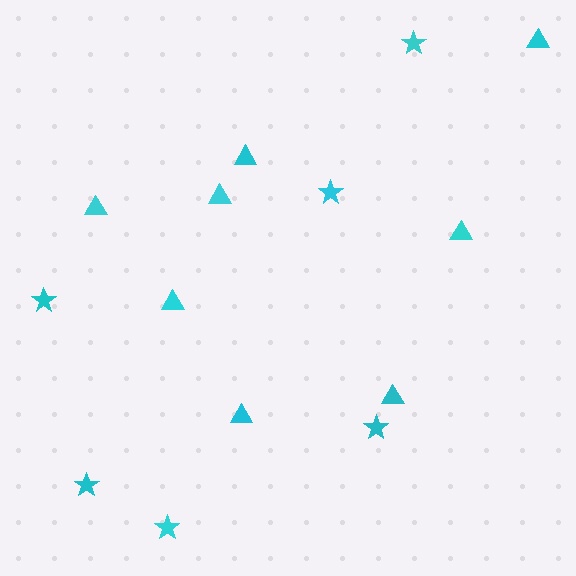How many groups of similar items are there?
There are 2 groups: one group of stars (6) and one group of triangles (8).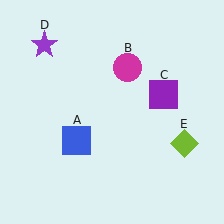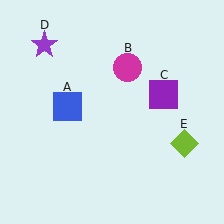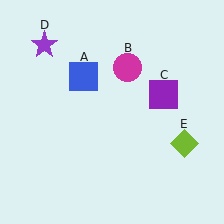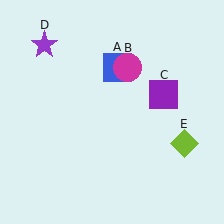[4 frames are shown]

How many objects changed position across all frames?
1 object changed position: blue square (object A).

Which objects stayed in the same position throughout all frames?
Magenta circle (object B) and purple square (object C) and purple star (object D) and lime diamond (object E) remained stationary.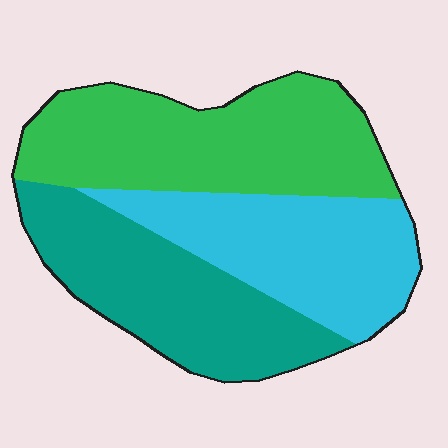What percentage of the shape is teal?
Teal takes up about one third (1/3) of the shape.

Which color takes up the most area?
Green, at roughly 40%.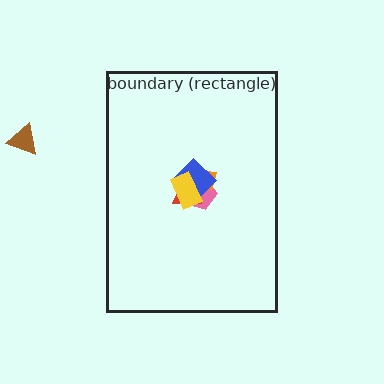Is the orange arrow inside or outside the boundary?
Inside.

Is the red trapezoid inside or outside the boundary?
Inside.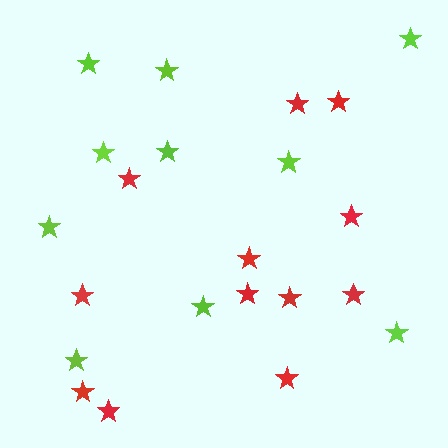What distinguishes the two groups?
There are 2 groups: one group of lime stars (10) and one group of red stars (12).